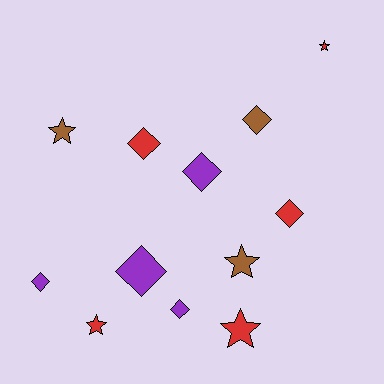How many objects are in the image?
There are 12 objects.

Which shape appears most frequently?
Diamond, with 7 objects.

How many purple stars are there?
There are no purple stars.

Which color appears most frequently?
Red, with 5 objects.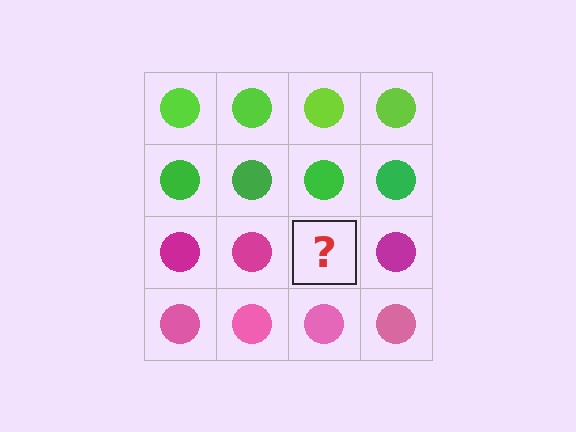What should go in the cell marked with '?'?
The missing cell should contain a magenta circle.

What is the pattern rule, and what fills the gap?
The rule is that each row has a consistent color. The gap should be filled with a magenta circle.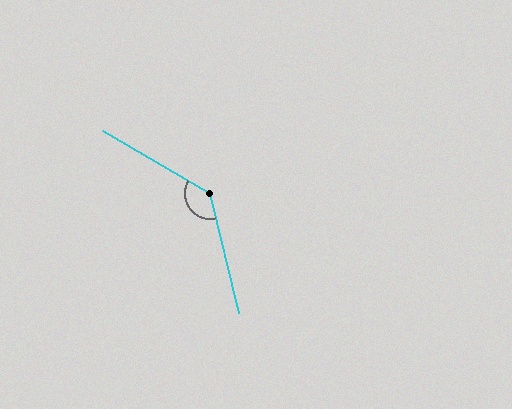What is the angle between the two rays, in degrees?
Approximately 134 degrees.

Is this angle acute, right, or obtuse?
It is obtuse.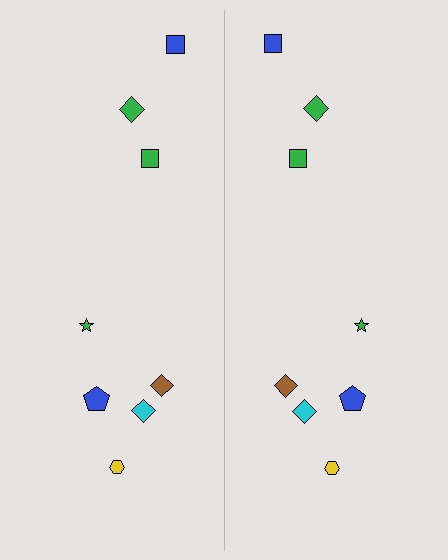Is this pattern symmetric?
Yes, this pattern has bilateral (reflection) symmetry.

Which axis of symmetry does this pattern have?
The pattern has a vertical axis of symmetry running through the center of the image.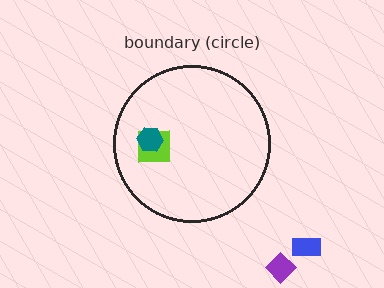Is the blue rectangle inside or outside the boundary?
Outside.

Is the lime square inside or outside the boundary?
Inside.